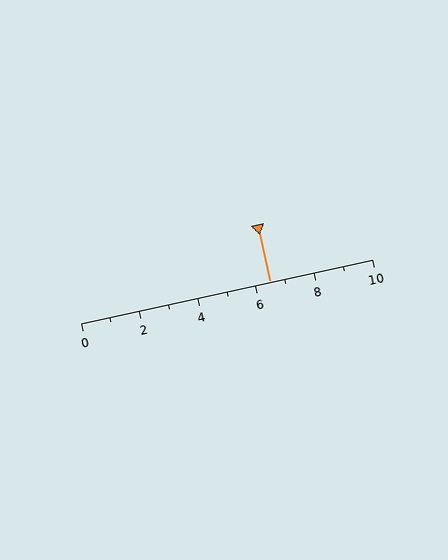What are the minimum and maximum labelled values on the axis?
The axis runs from 0 to 10.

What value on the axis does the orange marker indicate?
The marker indicates approximately 6.5.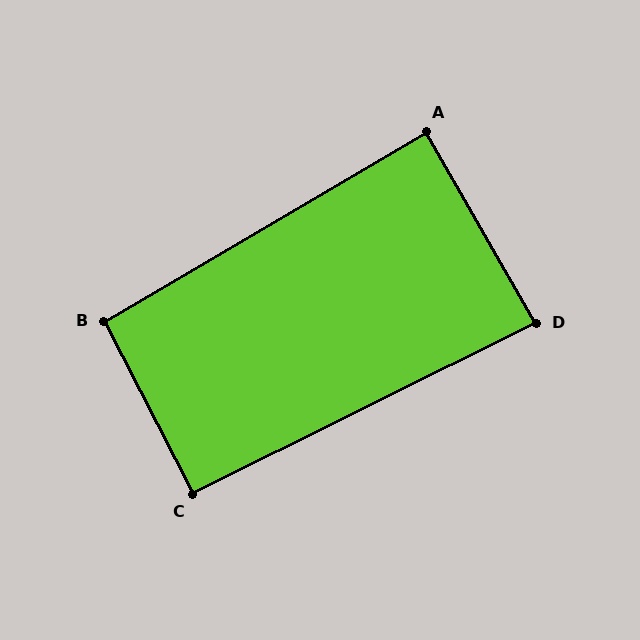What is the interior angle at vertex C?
Approximately 91 degrees (approximately right).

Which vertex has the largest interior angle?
B, at approximately 93 degrees.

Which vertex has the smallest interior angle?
D, at approximately 87 degrees.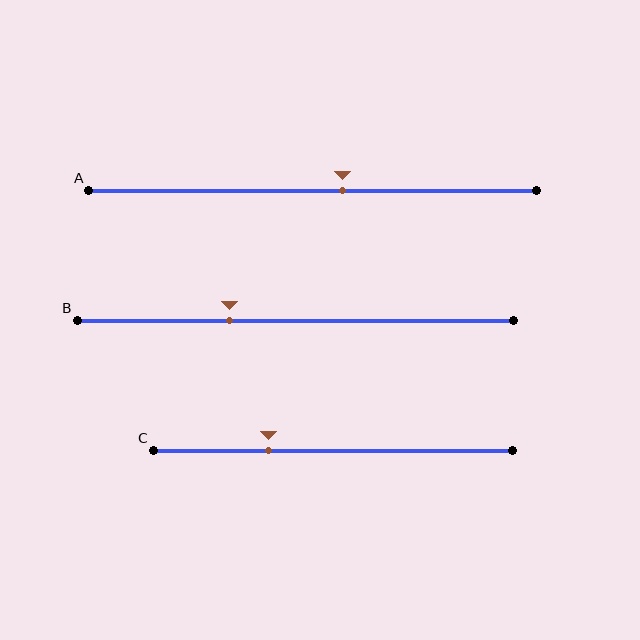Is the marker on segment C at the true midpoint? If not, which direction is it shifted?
No, the marker on segment C is shifted to the left by about 18% of the segment length.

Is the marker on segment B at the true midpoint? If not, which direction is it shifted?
No, the marker on segment B is shifted to the left by about 15% of the segment length.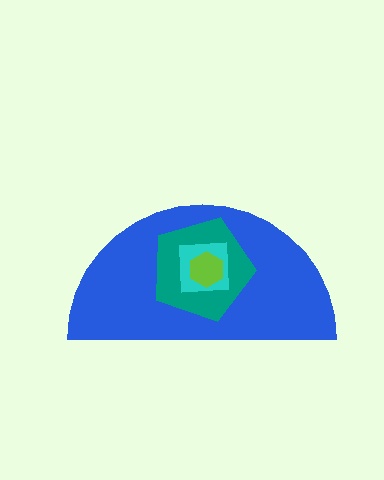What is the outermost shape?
The blue semicircle.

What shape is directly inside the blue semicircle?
The teal pentagon.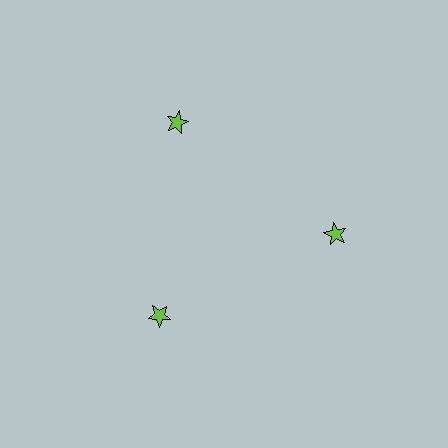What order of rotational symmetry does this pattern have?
This pattern has 3-fold rotational symmetry.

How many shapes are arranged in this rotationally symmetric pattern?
There are 3 shapes, arranged in 3 groups of 1.